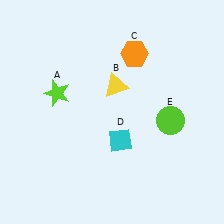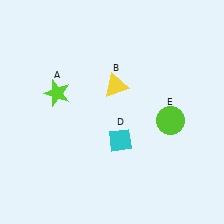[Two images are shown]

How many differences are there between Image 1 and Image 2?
There is 1 difference between the two images.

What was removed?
The orange hexagon (C) was removed in Image 2.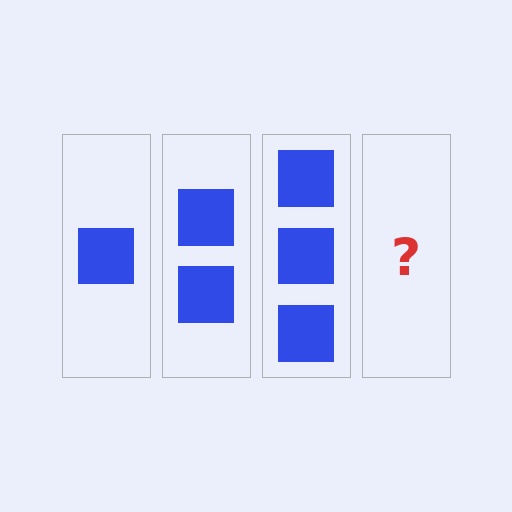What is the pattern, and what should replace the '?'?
The pattern is that each step adds one more square. The '?' should be 4 squares.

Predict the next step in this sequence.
The next step is 4 squares.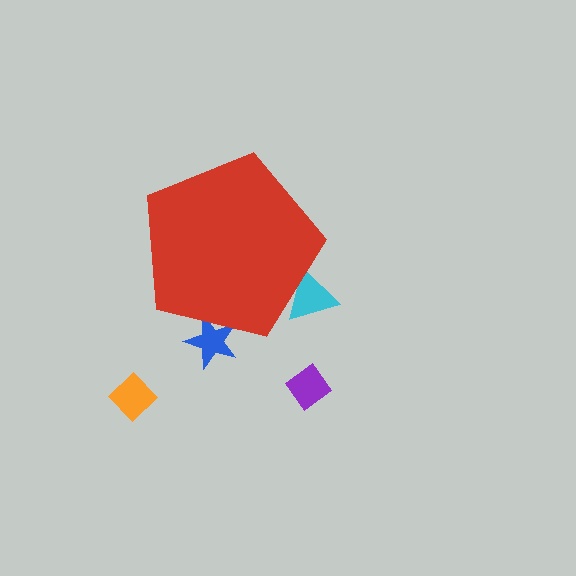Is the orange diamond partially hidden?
No, the orange diamond is fully visible.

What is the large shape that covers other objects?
A red pentagon.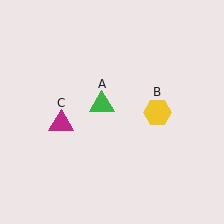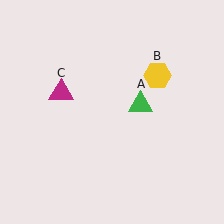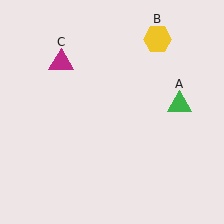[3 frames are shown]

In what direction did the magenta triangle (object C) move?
The magenta triangle (object C) moved up.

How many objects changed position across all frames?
3 objects changed position: green triangle (object A), yellow hexagon (object B), magenta triangle (object C).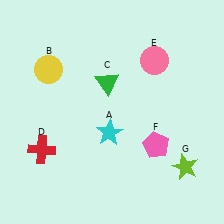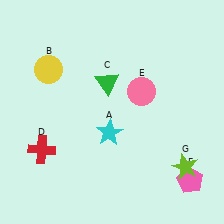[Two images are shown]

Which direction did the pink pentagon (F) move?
The pink pentagon (F) moved down.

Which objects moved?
The objects that moved are: the pink circle (E), the pink pentagon (F).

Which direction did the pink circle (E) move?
The pink circle (E) moved down.